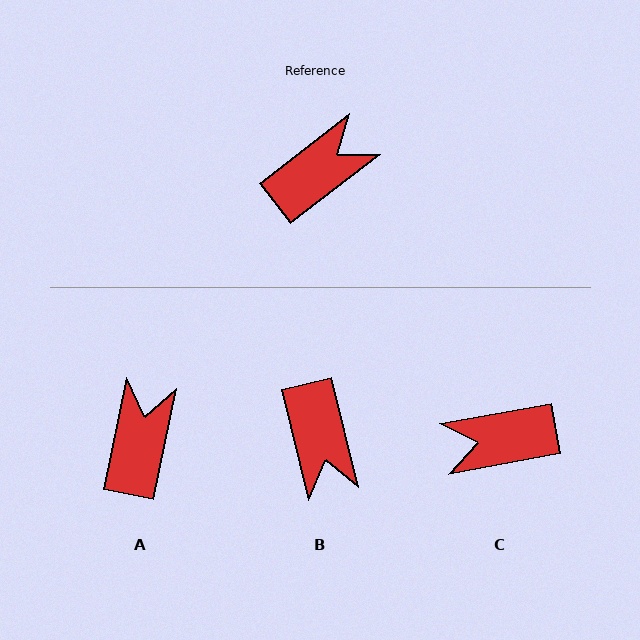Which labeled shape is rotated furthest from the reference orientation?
C, about 152 degrees away.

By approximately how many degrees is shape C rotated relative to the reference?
Approximately 152 degrees counter-clockwise.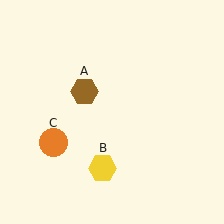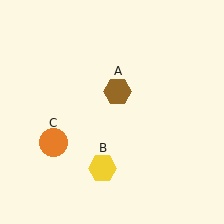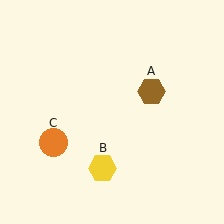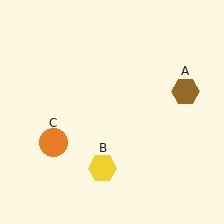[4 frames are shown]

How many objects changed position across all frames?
1 object changed position: brown hexagon (object A).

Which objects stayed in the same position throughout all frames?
Yellow hexagon (object B) and orange circle (object C) remained stationary.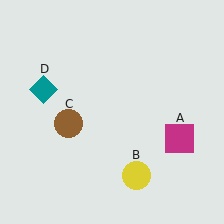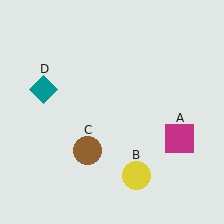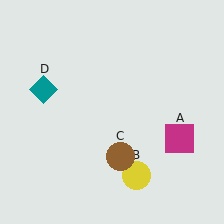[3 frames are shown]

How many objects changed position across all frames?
1 object changed position: brown circle (object C).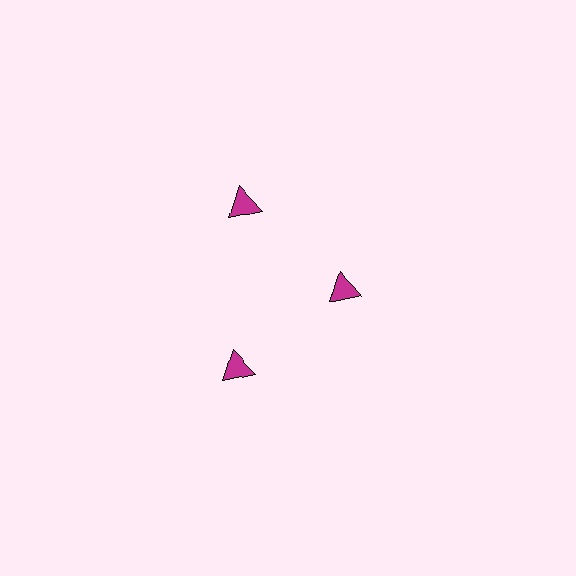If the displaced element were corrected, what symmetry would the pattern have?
It would have 3-fold rotational symmetry — the pattern would map onto itself every 120 degrees.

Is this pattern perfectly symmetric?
No. The 3 magenta triangles are arranged in a ring, but one element near the 3 o'clock position is pulled inward toward the center, breaking the 3-fold rotational symmetry.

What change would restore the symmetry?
The symmetry would be restored by moving it outward, back onto the ring so that all 3 triangles sit at equal angles and equal distance from the center.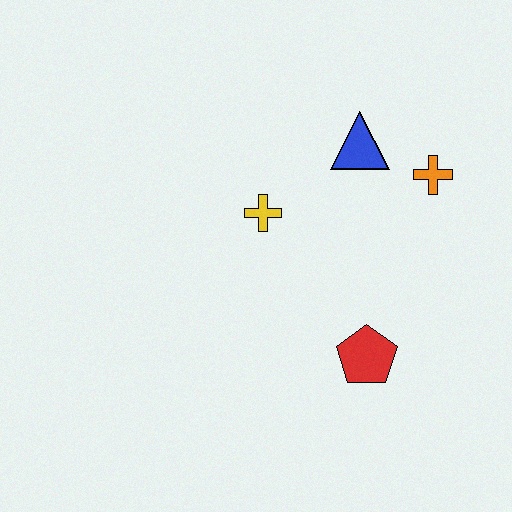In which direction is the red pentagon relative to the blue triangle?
The red pentagon is below the blue triangle.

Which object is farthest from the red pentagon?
The blue triangle is farthest from the red pentagon.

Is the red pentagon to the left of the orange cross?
Yes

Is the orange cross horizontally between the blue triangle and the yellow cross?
No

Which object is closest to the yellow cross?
The blue triangle is closest to the yellow cross.